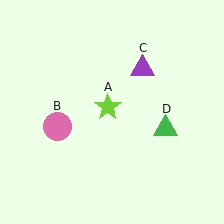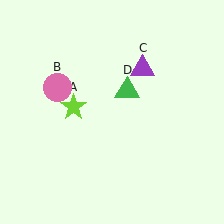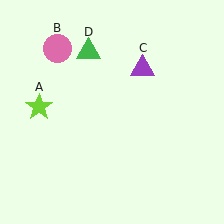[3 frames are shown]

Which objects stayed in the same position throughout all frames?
Purple triangle (object C) remained stationary.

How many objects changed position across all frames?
3 objects changed position: lime star (object A), pink circle (object B), green triangle (object D).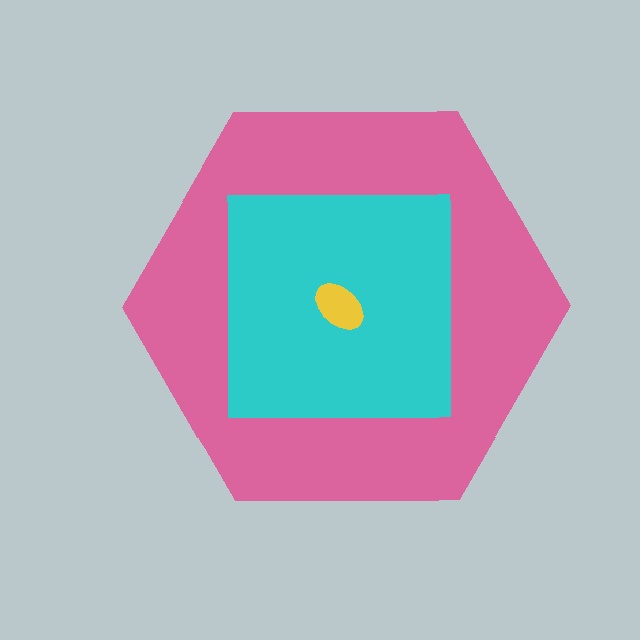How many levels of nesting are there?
3.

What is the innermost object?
The yellow ellipse.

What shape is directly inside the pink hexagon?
The cyan square.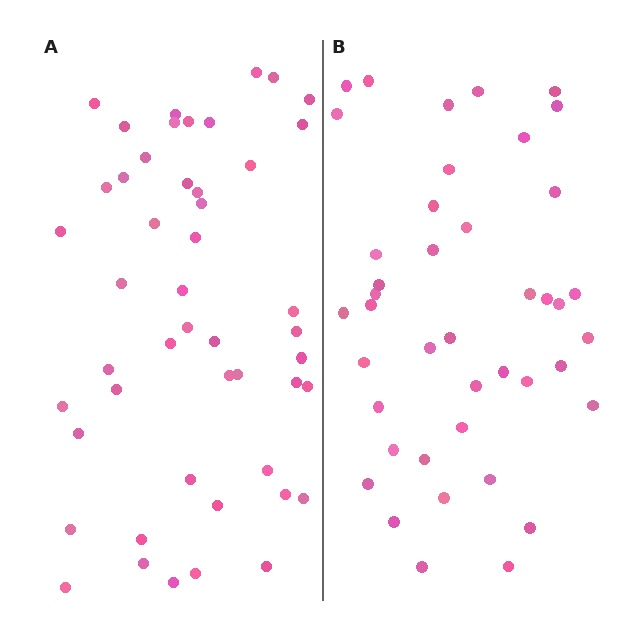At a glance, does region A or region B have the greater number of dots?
Region A (the left region) has more dots.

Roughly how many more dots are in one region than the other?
Region A has about 6 more dots than region B.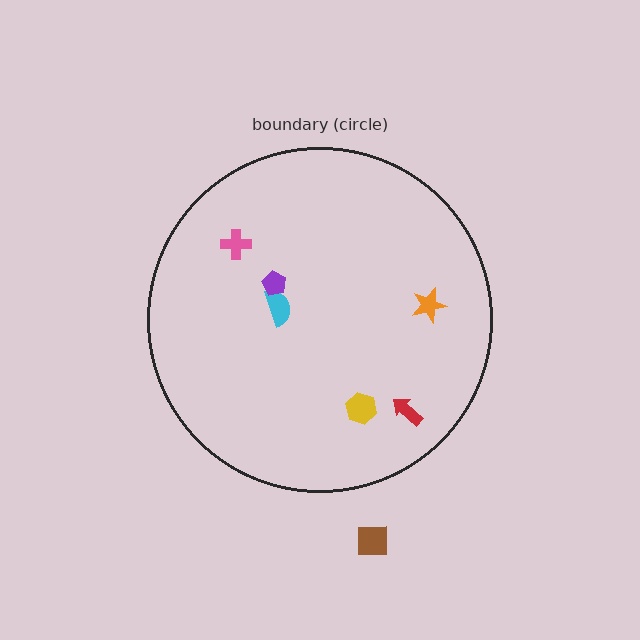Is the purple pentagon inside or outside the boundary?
Inside.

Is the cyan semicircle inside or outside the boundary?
Inside.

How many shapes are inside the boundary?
6 inside, 1 outside.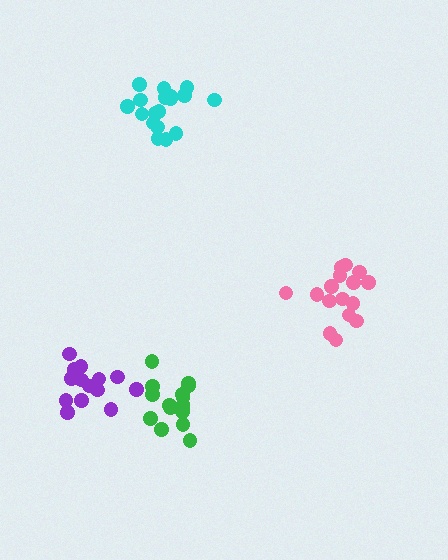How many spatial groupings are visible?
There are 4 spatial groupings.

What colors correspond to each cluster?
The clusters are colored: green, pink, purple, cyan.